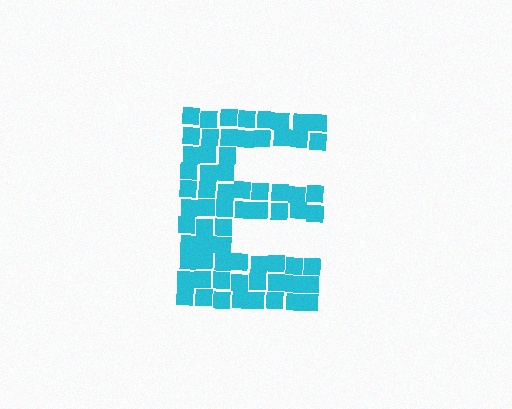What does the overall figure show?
The overall figure shows the letter E.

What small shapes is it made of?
It is made of small squares.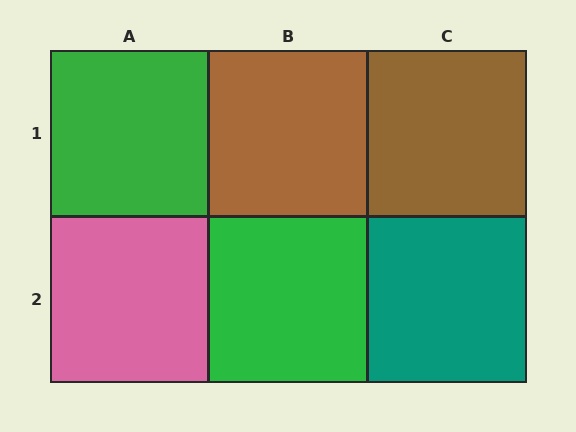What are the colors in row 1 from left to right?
Green, brown, brown.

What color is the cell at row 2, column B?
Green.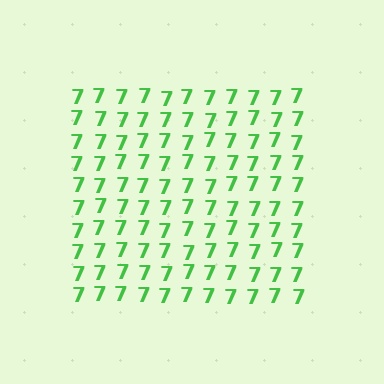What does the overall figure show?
The overall figure shows a square.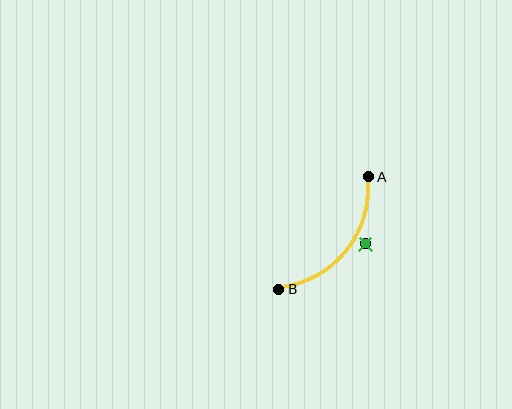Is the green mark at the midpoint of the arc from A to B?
No — the green mark does not lie on the arc at all. It sits slightly outside the curve.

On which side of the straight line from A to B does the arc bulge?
The arc bulges below and to the right of the straight line connecting A and B.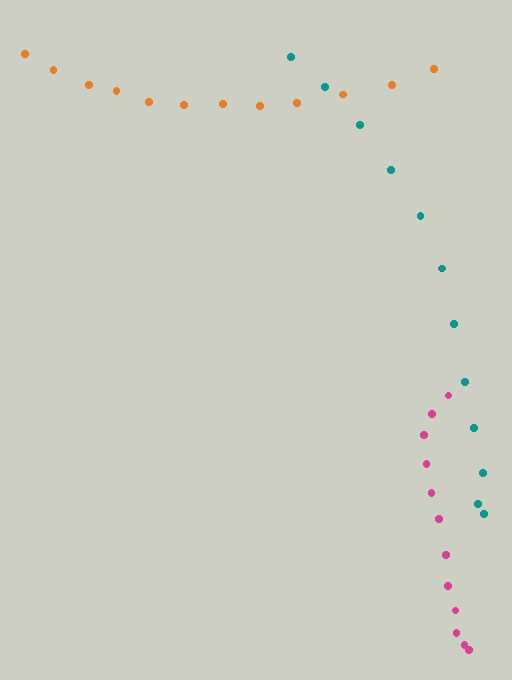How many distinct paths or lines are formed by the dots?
There are 3 distinct paths.